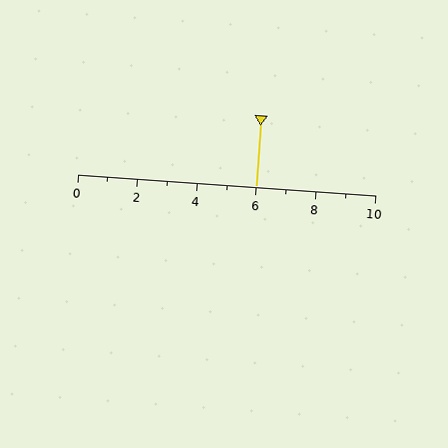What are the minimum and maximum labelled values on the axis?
The axis runs from 0 to 10.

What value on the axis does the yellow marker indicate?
The marker indicates approximately 6.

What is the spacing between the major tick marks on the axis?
The major ticks are spaced 2 apart.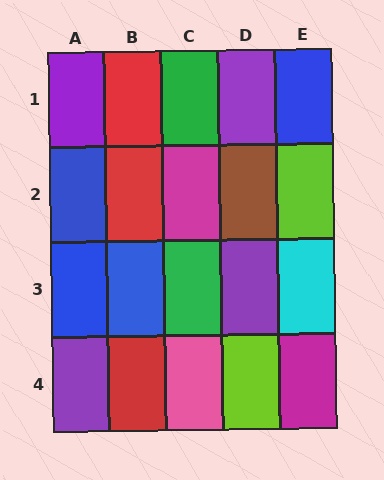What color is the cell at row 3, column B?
Blue.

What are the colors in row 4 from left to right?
Purple, red, pink, lime, magenta.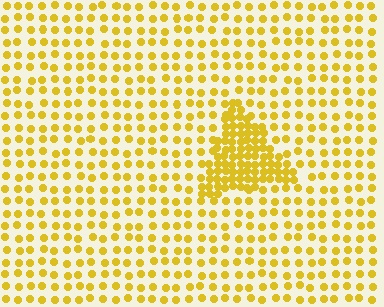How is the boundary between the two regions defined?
The boundary is defined by a change in element density (approximately 2.6x ratio). All elements are the same color, size, and shape.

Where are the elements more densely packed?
The elements are more densely packed inside the triangle boundary.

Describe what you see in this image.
The image contains small yellow elements arranged at two different densities. A triangle-shaped region is visible where the elements are more densely packed than the surrounding area.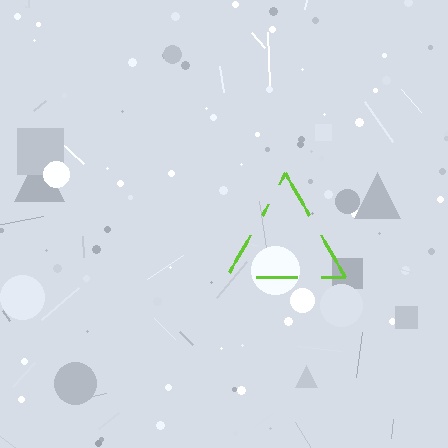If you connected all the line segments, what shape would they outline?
They would outline a triangle.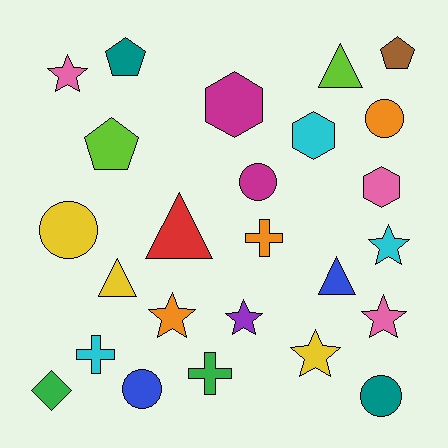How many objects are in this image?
There are 25 objects.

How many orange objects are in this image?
There are 3 orange objects.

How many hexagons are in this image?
There are 3 hexagons.